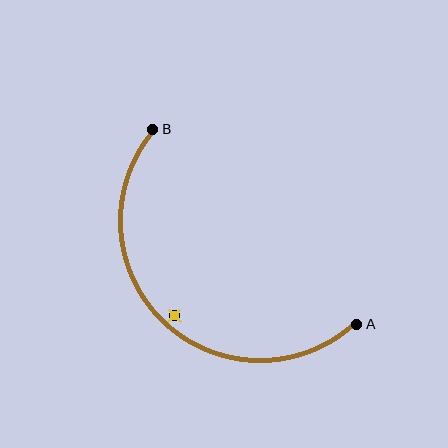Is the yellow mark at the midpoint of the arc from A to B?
No — the yellow mark does not lie on the arc at all. It sits slightly inside the curve.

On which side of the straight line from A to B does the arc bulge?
The arc bulges below and to the left of the straight line connecting A and B.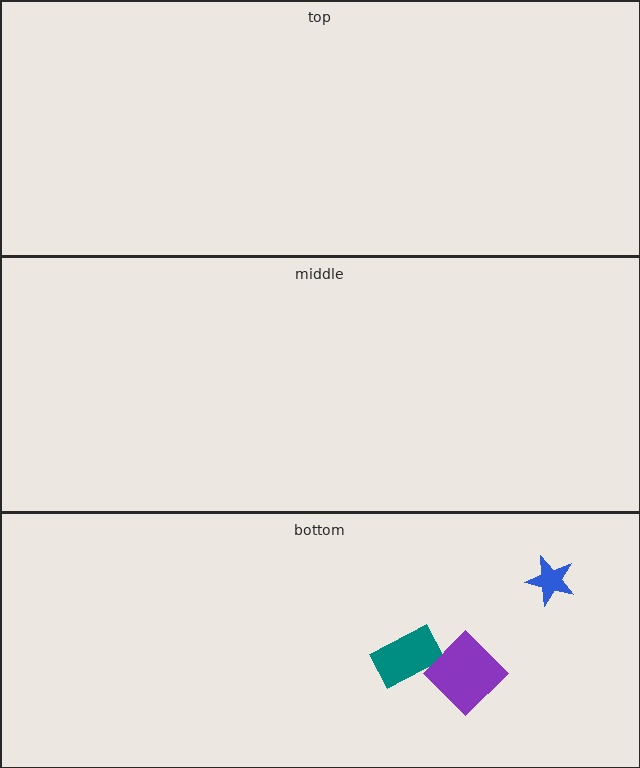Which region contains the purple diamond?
The bottom region.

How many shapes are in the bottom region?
3.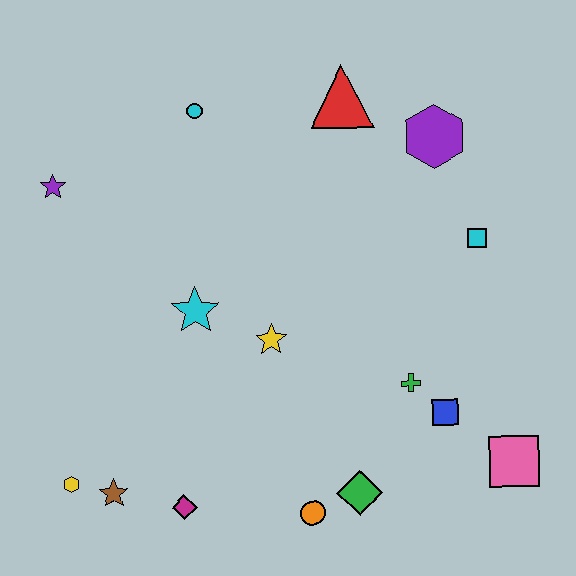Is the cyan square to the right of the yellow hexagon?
Yes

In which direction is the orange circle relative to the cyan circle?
The orange circle is below the cyan circle.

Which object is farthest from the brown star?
The purple hexagon is farthest from the brown star.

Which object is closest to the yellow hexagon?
The brown star is closest to the yellow hexagon.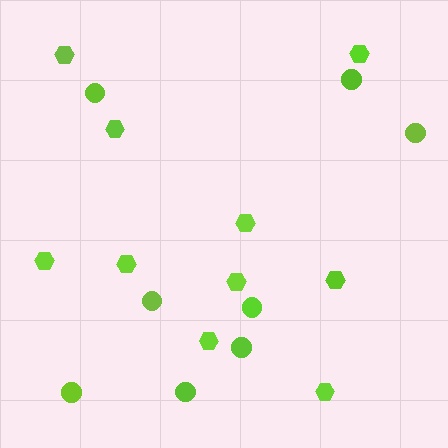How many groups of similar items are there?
There are 2 groups: one group of hexagons (10) and one group of circles (8).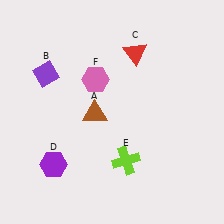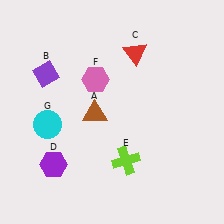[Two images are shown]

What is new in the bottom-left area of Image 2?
A cyan circle (G) was added in the bottom-left area of Image 2.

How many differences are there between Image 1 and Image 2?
There is 1 difference between the two images.